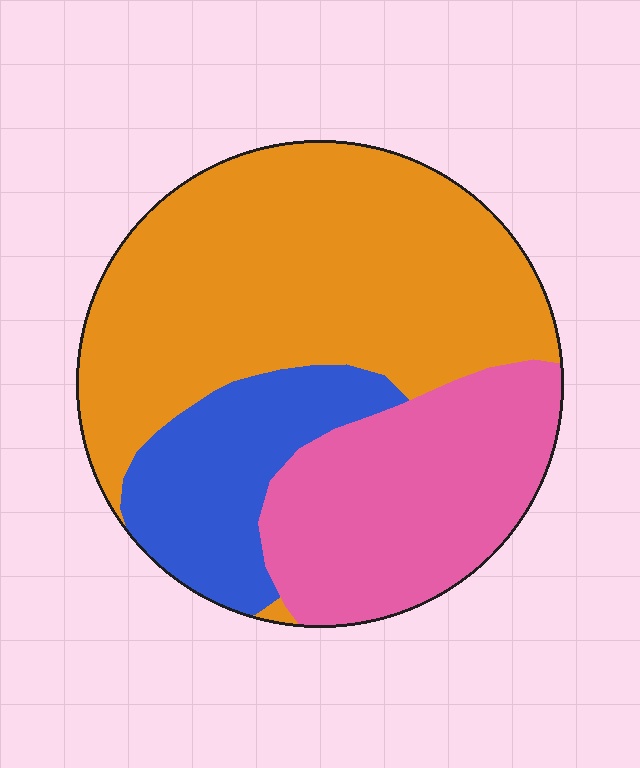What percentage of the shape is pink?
Pink covers 29% of the shape.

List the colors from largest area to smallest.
From largest to smallest: orange, pink, blue.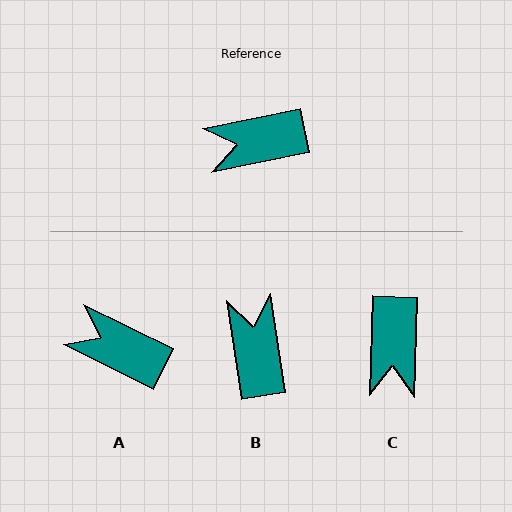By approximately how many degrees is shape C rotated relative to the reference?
Approximately 77 degrees counter-clockwise.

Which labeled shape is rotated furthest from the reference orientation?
B, about 93 degrees away.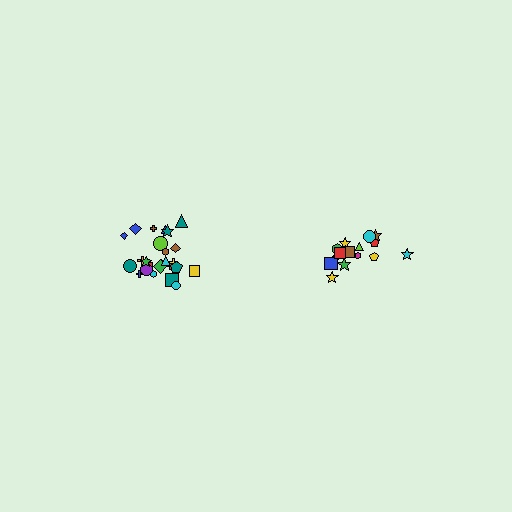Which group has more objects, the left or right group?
The left group.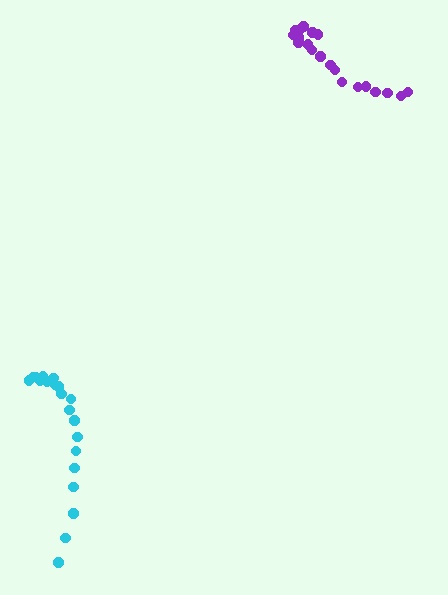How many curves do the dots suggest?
There are 2 distinct paths.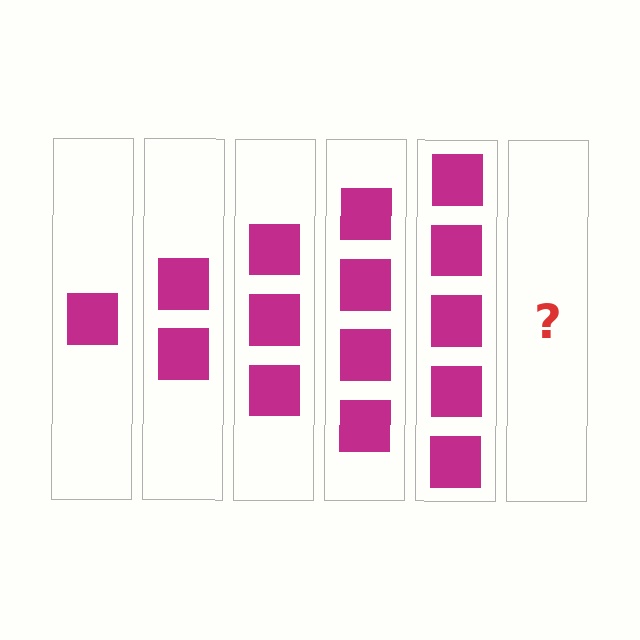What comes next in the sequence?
The next element should be 6 squares.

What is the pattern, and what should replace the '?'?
The pattern is that each step adds one more square. The '?' should be 6 squares.